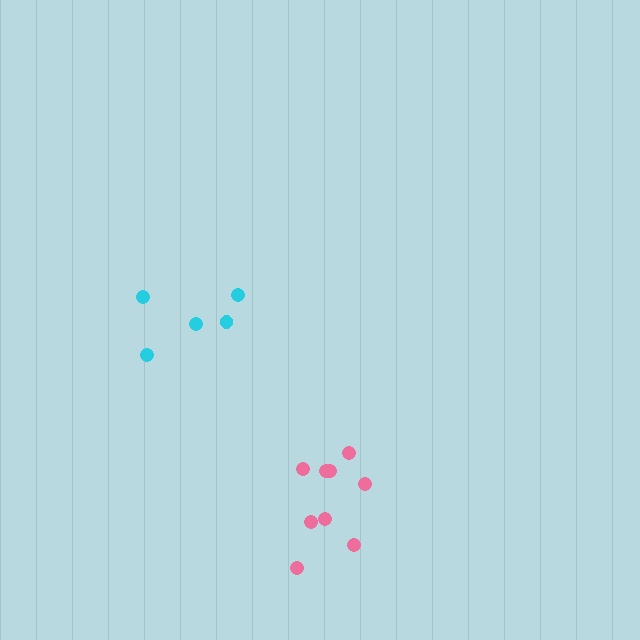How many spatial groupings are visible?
There are 2 spatial groupings.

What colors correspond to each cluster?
The clusters are colored: cyan, pink.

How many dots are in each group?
Group 1: 5 dots, Group 2: 9 dots (14 total).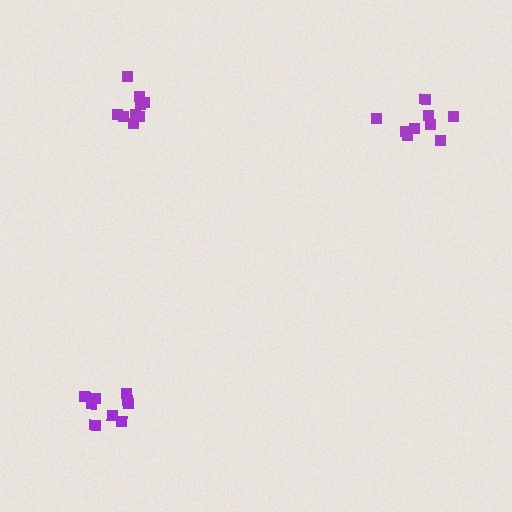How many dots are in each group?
Group 1: 9 dots, Group 2: 9 dots, Group 3: 9 dots (27 total).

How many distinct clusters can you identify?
There are 3 distinct clusters.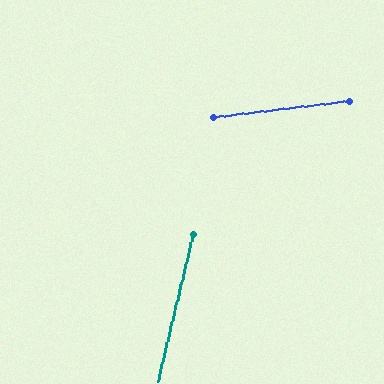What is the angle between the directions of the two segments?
Approximately 69 degrees.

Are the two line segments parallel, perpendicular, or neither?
Neither parallel nor perpendicular — they differ by about 69°.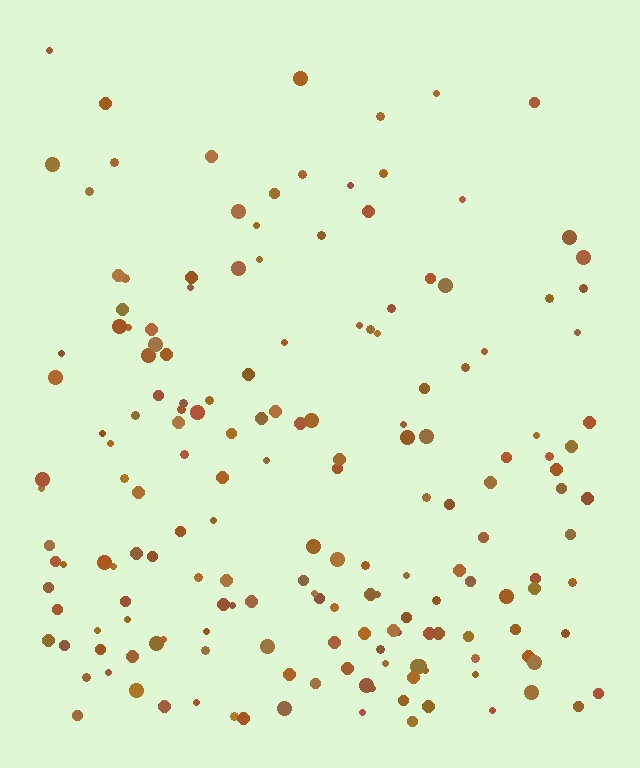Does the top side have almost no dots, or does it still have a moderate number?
Still a moderate number, just noticeably fewer than the bottom.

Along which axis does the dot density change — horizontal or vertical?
Vertical.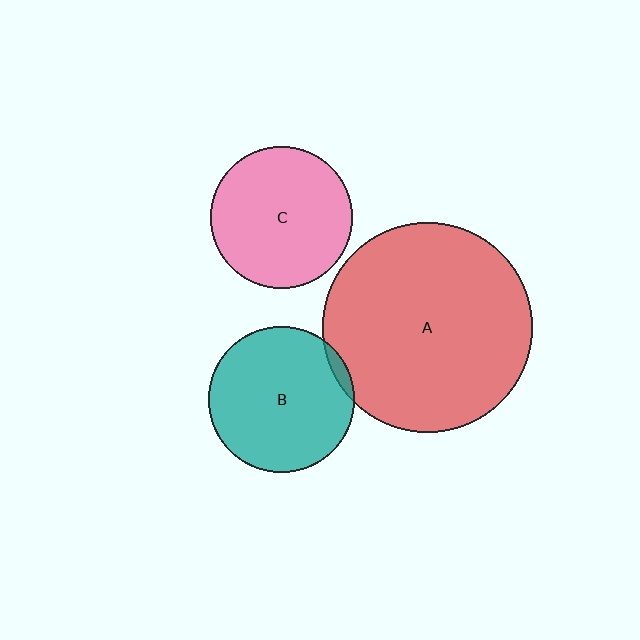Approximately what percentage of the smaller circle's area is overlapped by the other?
Approximately 5%.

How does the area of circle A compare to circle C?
Approximately 2.2 times.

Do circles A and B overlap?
Yes.